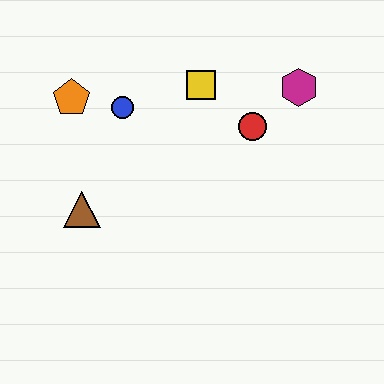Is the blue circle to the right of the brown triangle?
Yes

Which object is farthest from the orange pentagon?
The magenta hexagon is farthest from the orange pentagon.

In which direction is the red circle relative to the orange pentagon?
The red circle is to the right of the orange pentagon.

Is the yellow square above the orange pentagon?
Yes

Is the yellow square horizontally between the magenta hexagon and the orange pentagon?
Yes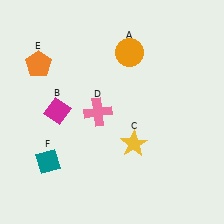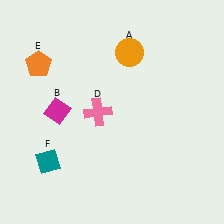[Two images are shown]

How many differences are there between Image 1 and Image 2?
There is 1 difference between the two images.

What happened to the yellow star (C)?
The yellow star (C) was removed in Image 2. It was in the bottom-right area of Image 1.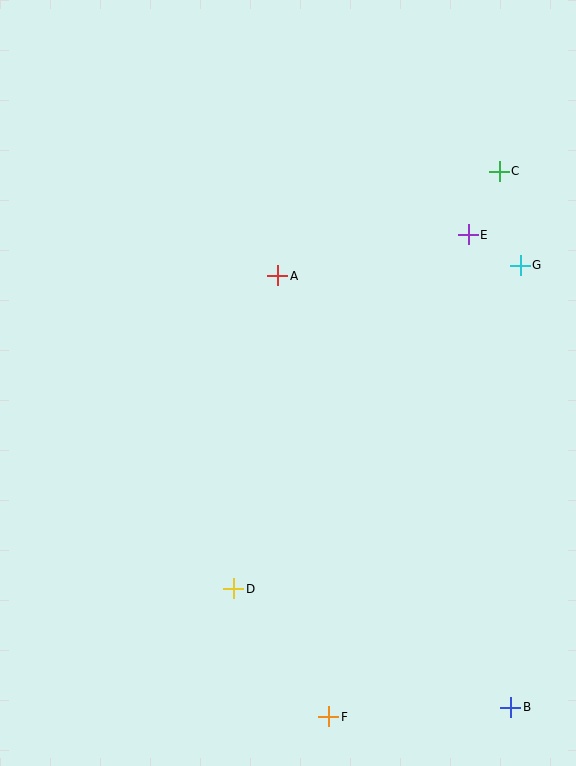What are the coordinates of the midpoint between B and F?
The midpoint between B and F is at (420, 712).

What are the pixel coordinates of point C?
Point C is at (499, 171).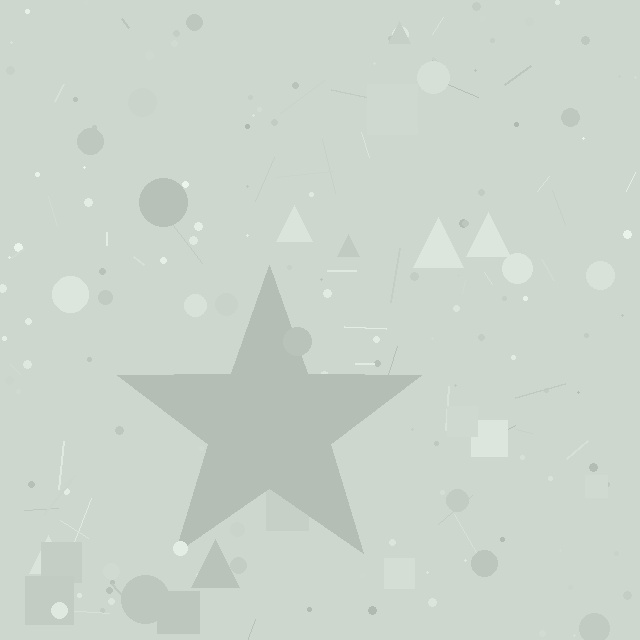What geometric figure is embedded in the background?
A star is embedded in the background.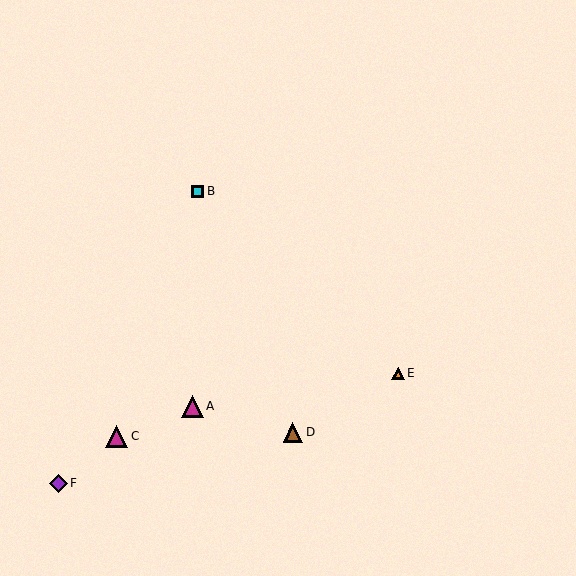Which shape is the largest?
The magenta triangle (labeled A) is the largest.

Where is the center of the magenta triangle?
The center of the magenta triangle is at (192, 406).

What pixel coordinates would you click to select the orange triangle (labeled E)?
Click at (398, 373) to select the orange triangle E.